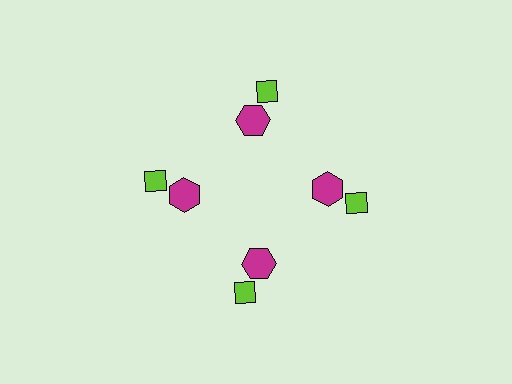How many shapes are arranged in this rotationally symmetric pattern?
There are 8 shapes, arranged in 4 groups of 2.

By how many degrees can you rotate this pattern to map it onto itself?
The pattern maps onto itself every 90 degrees of rotation.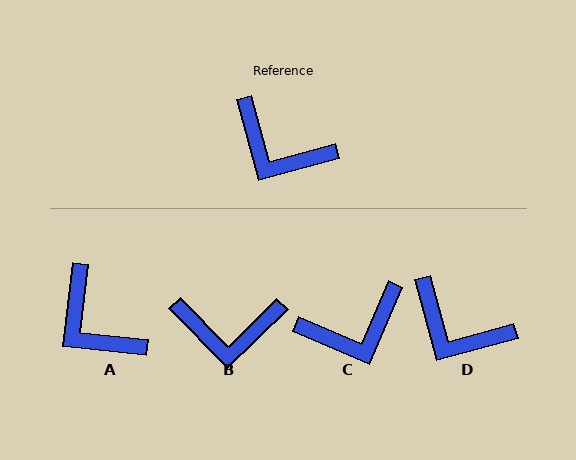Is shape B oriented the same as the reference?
No, it is off by about 29 degrees.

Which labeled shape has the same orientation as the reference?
D.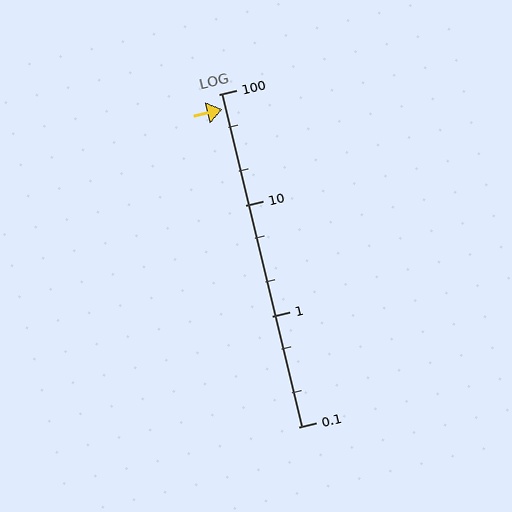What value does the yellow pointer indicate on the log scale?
The pointer indicates approximately 73.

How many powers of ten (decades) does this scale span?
The scale spans 3 decades, from 0.1 to 100.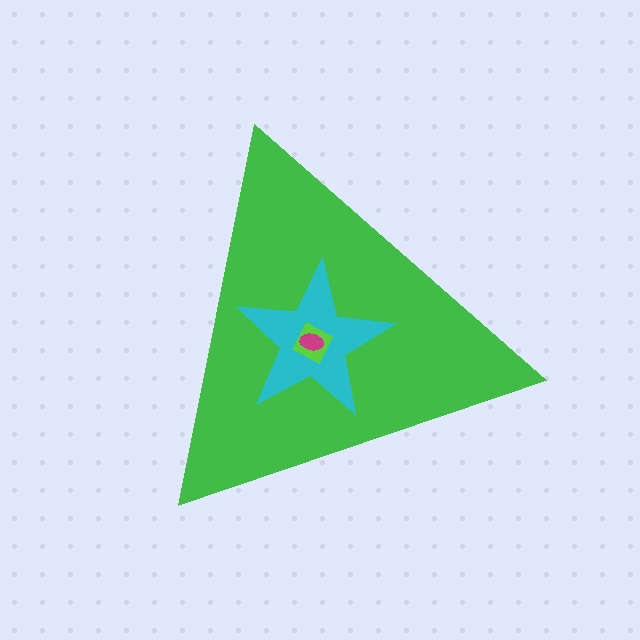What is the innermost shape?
The magenta ellipse.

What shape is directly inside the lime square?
The magenta ellipse.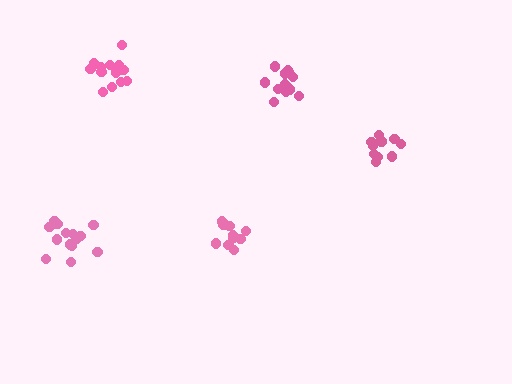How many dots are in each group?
Group 1: 14 dots, Group 2: 15 dots, Group 3: 11 dots, Group 4: 11 dots, Group 5: 14 dots (65 total).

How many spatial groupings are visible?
There are 5 spatial groupings.